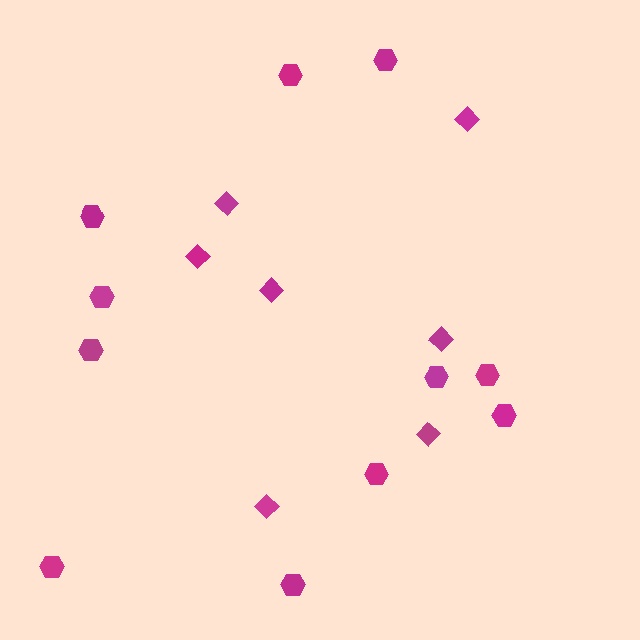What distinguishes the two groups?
There are 2 groups: one group of hexagons (11) and one group of diamonds (7).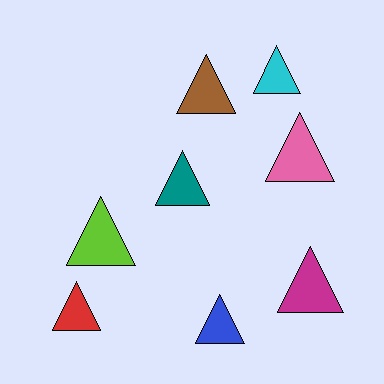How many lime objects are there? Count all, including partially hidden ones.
There is 1 lime object.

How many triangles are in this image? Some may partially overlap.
There are 8 triangles.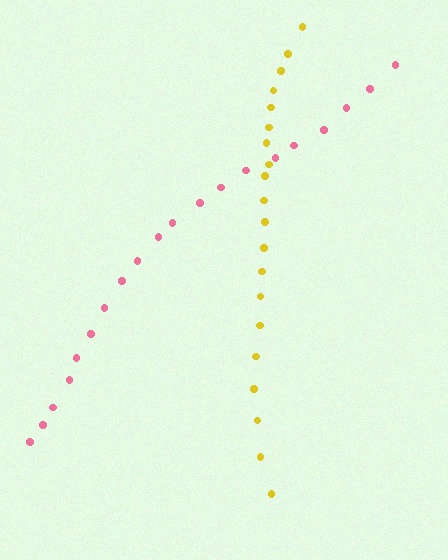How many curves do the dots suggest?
There are 2 distinct paths.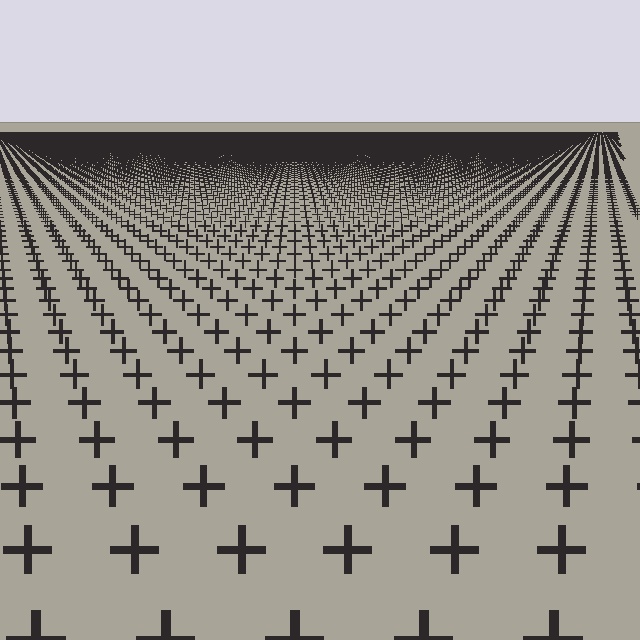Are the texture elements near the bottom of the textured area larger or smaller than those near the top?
Larger. Near the bottom, elements are closer to the viewer and appear at a bigger on-screen size.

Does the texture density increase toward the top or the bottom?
Density increases toward the top.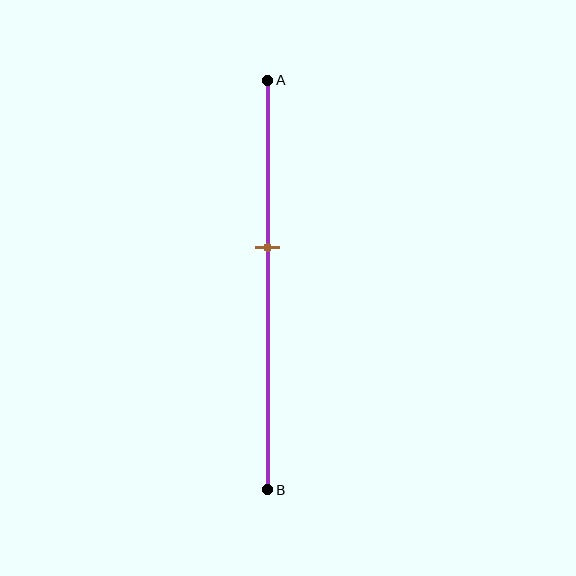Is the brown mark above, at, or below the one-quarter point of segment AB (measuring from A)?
The brown mark is below the one-quarter point of segment AB.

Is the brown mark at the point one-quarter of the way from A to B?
No, the mark is at about 40% from A, not at the 25% one-quarter point.